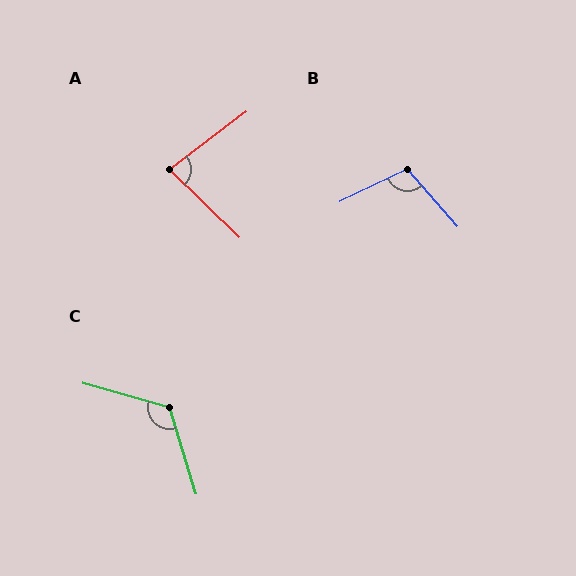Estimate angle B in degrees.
Approximately 106 degrees.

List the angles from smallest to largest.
A (81°), B (106°), C (123°).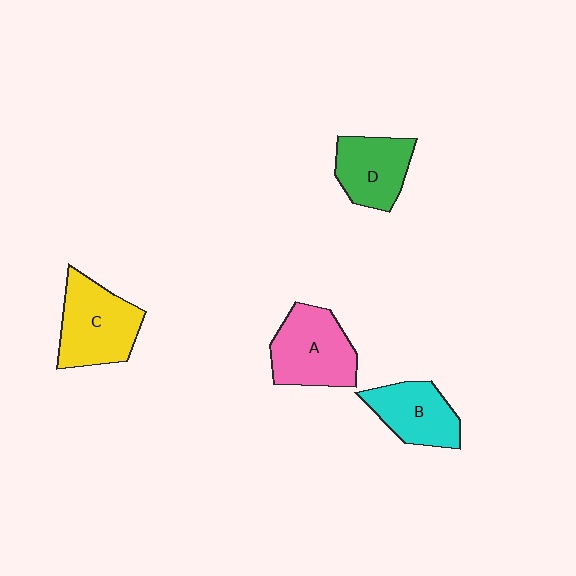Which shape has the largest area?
Shape C (yellow).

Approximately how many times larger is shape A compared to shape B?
Approximately 1.3 times.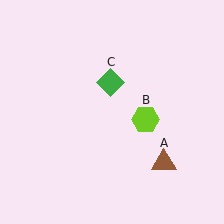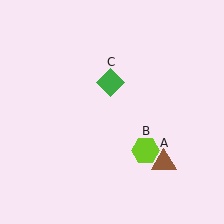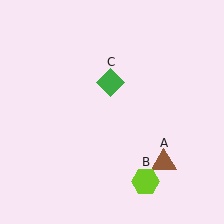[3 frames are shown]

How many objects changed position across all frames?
1 object changed position: lime hexagon (object B).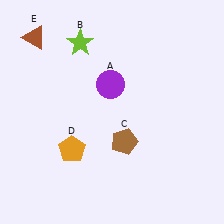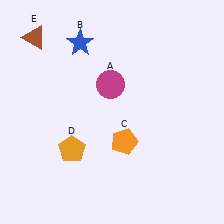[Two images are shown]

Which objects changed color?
A changed from purple to magenta. B changed from lime to blue. C changed from brown to orange.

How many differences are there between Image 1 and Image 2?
There are 3 differences between the two images.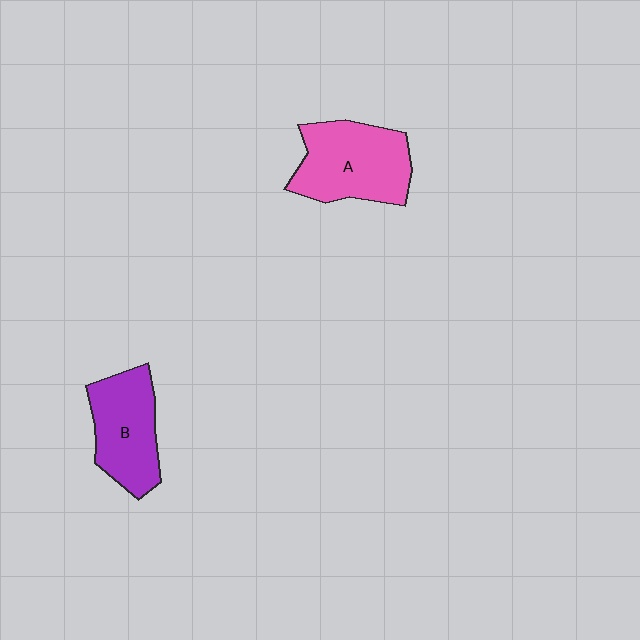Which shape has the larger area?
Shape A (pink).